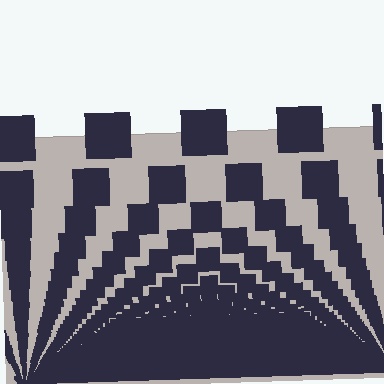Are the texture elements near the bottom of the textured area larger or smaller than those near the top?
Smaller. The gradient is inverted — elements near the bottom are smaller and denser.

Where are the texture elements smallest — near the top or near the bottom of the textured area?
Near the bottom.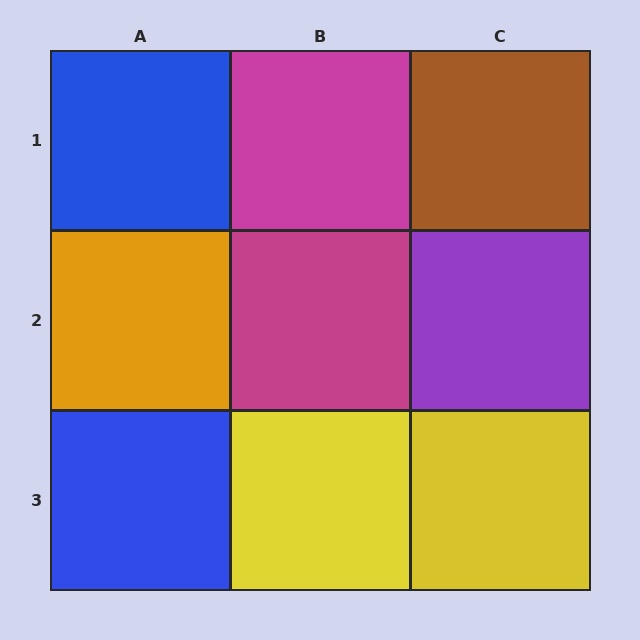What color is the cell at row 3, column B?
Yellow.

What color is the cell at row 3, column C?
Yellow.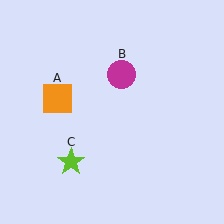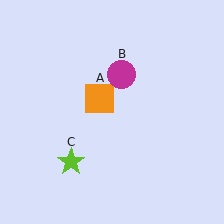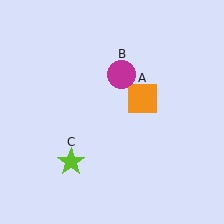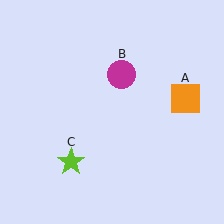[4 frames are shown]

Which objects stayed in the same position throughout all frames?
Magenta circle (object B) and lime star (object C) remained stationary.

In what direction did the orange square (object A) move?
The orange square (object A) moved right.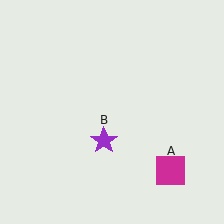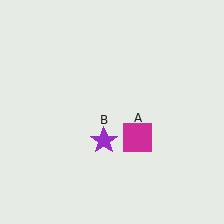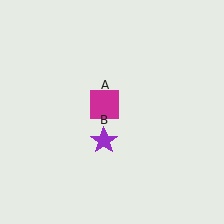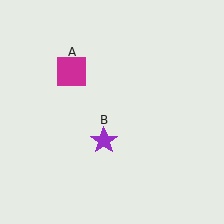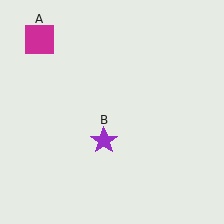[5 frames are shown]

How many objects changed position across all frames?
1 object changed position: magenta square (object A).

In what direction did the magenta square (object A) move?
The magenta square (object A) moved up and to the left.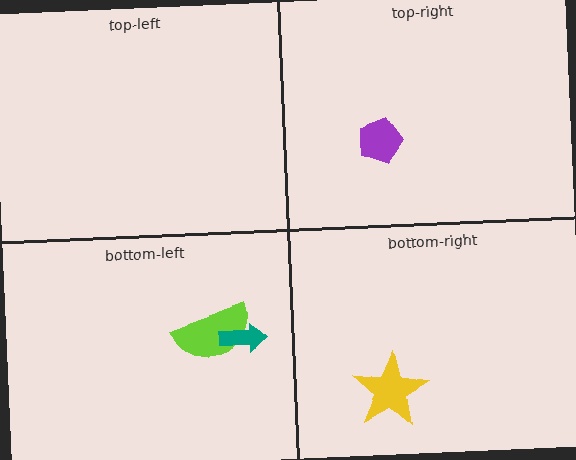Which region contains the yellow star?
The bottom-right region.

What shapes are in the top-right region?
The purple pentagon.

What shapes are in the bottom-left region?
The lime semicircle, the teal arrow.